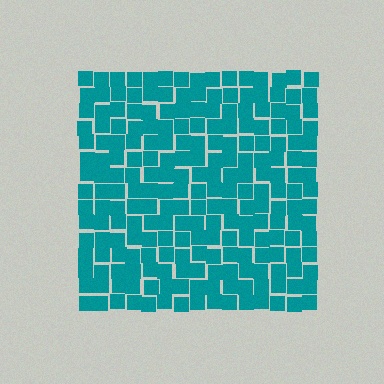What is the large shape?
The large shape is a square.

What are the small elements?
The small elements are squares.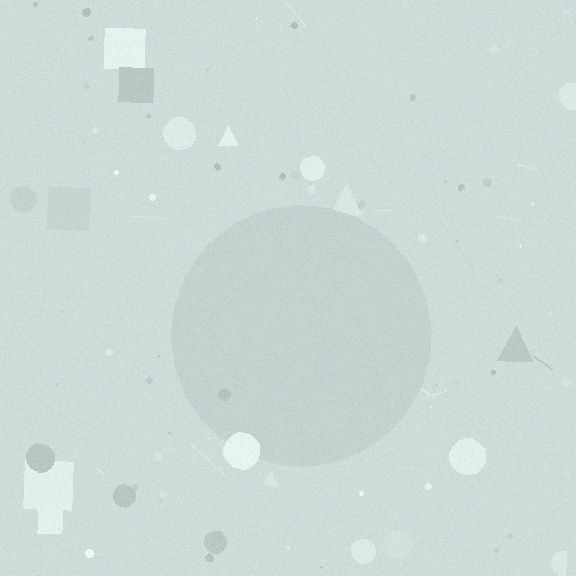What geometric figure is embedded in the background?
A circle is embedded in the background.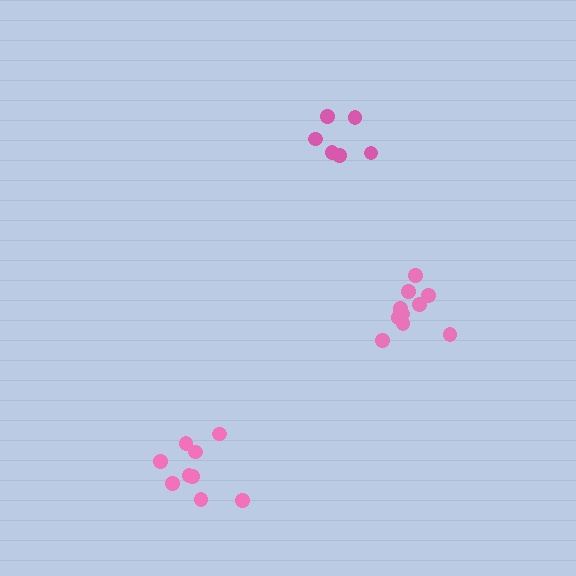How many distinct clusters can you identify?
There are 3 distinct clusters.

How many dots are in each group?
Group 1: 7 dots, Group 2: 11 dots, Group 3: 9 dots (27 total).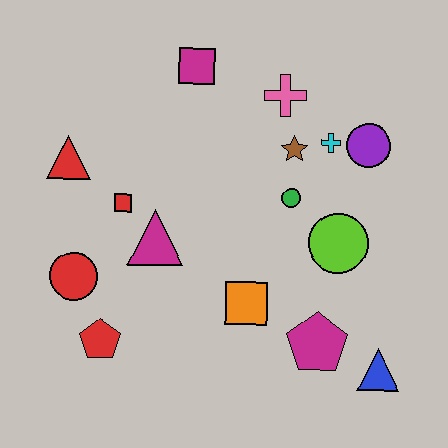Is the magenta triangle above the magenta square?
No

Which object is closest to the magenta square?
The pink cross is closest to the magenta square.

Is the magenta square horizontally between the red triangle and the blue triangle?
Yes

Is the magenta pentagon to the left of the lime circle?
Yes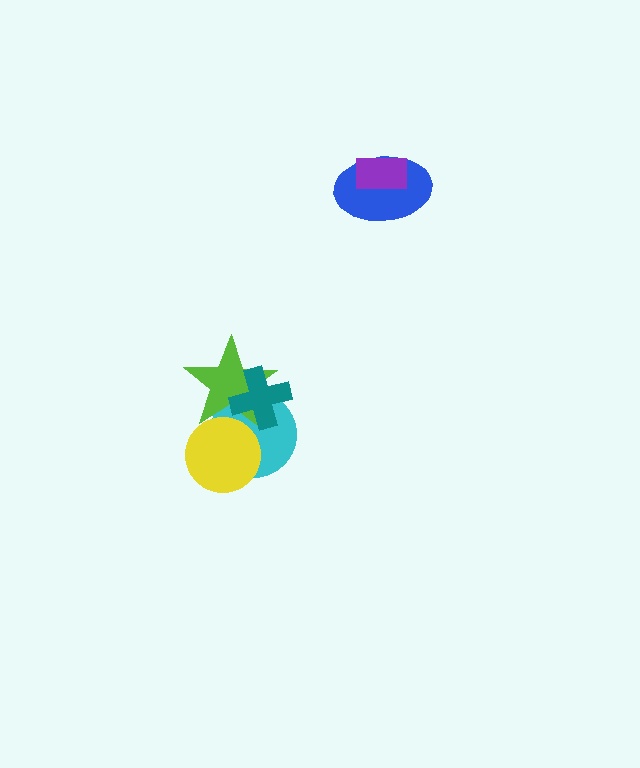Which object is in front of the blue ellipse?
The purple rectangle is in front of the blue ellipse.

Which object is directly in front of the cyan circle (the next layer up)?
The lime star is directly in front of the cyan circle.